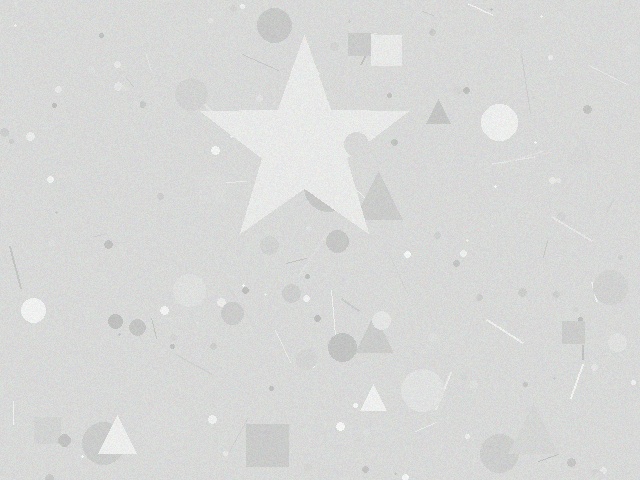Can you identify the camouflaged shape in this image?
The camouflaged shape is a star.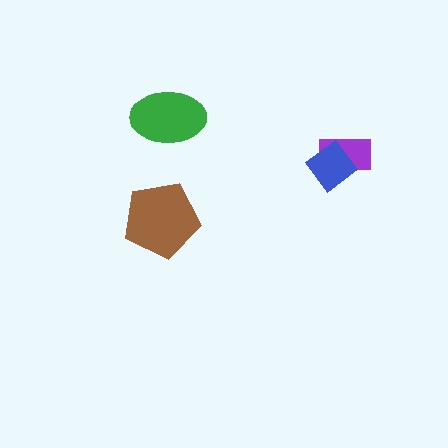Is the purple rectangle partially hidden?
Yes, it is partially covered by another shape.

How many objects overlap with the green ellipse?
0 objects overlap with the green ellipse.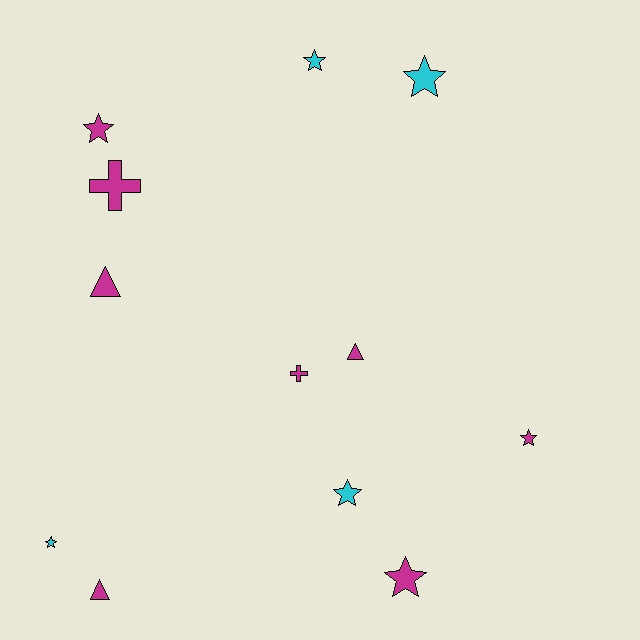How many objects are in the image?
There are 12 objects.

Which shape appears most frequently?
Star, with 7 objects.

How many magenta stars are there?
There are 3 magenta stars.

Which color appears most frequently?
Magenta, with 8 objects.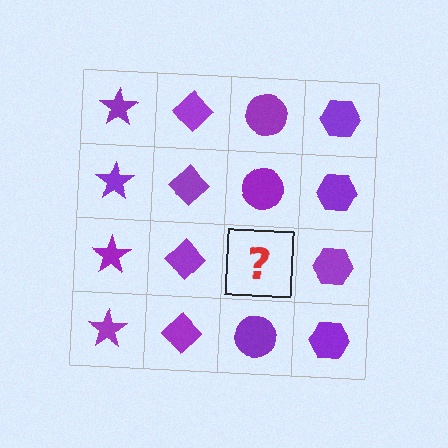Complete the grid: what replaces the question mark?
The question mark should be replaced with a purple circle.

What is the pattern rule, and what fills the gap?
The rule is that each column has a consistent shape. The gap should be filled with a purple circle.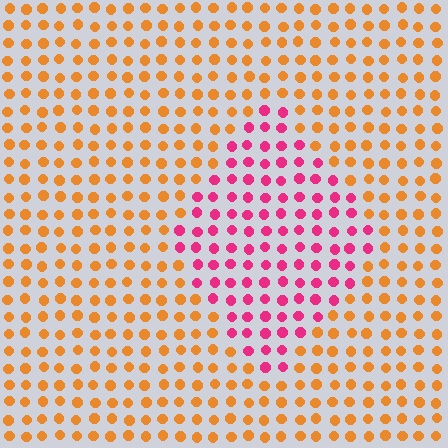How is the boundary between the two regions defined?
The boundary is defined purely by a slight shift in hue (about 58 degrees). Spacing, size, and orientation are identical on both sides.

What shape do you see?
I see a diamond.